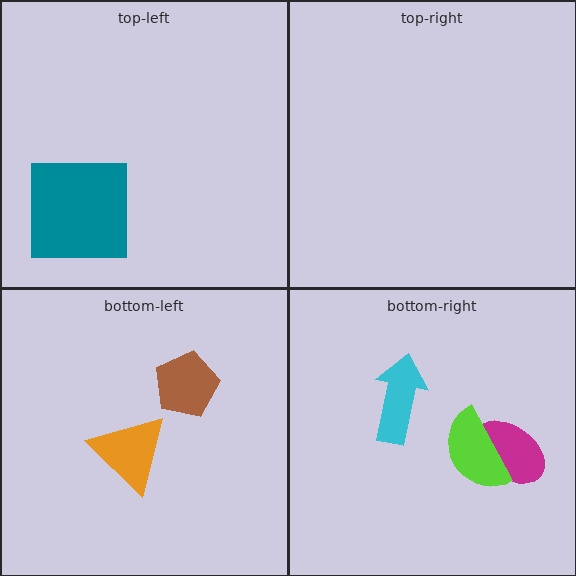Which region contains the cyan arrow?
The bottom-right region.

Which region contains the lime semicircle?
The bottom-right region.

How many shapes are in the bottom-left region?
2.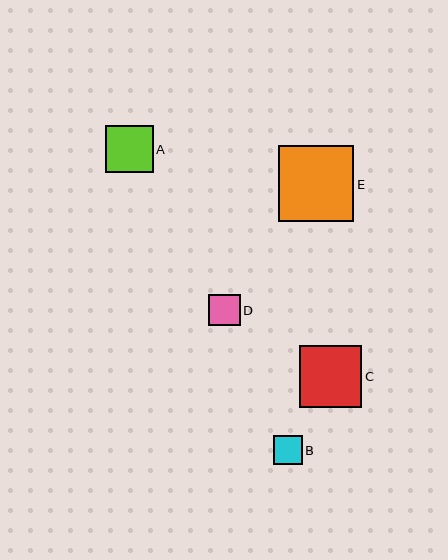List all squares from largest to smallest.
From largest to smallest: E, C, A, D, B.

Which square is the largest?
Square E is the largest with a size of approximately 76 pixels.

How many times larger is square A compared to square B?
Square A is approximately 1.7 times the size of square B.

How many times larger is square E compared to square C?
Square E is approximately 1.2 times the size of square C.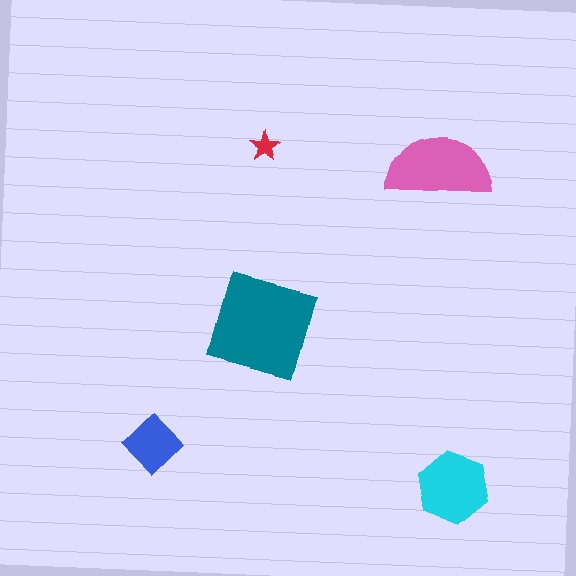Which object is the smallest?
The red star.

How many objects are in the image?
There are 5 objects in the image.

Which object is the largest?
The teal square.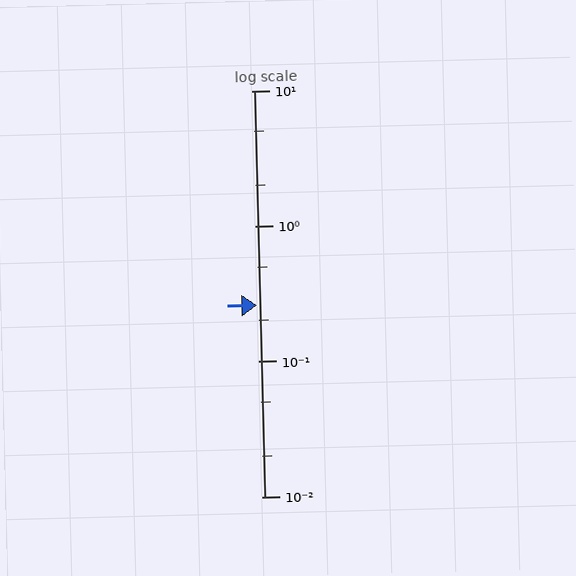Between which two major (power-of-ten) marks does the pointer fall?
The pointer is between 0.1 and 1.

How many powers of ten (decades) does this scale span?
The scale spans 3 decades, from 0.01 to 10.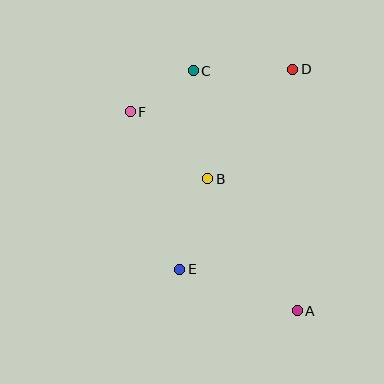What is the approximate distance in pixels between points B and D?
The distance between B and D is approximately 139 pixels.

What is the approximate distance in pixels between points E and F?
The distance between E and F is approximately 165 pixels.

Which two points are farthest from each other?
Points A and C are farthest from each other.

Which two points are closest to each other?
Points C and F are closest to each other.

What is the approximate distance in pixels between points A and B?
The distance between A and B is approximately 160 pixels.